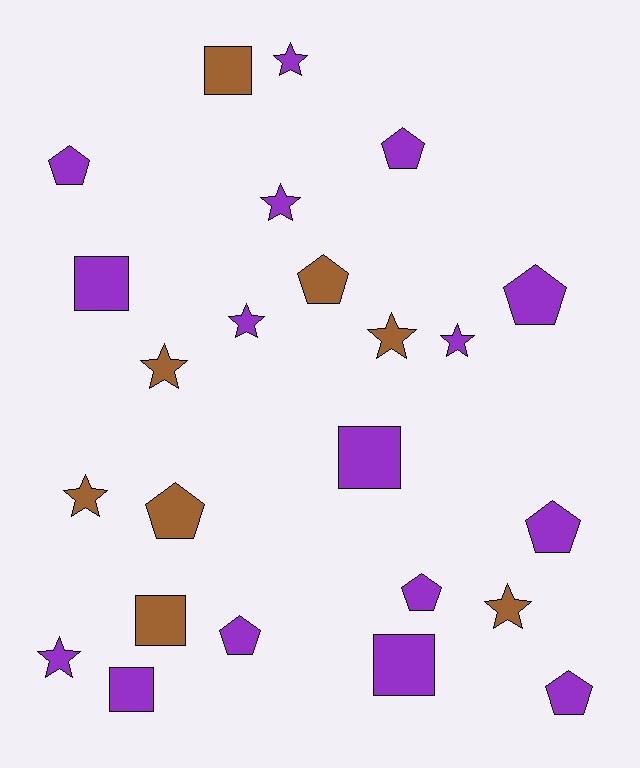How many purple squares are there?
There are 4 purple squares.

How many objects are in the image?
There are 24 objects.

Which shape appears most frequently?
Star, with 9 objects.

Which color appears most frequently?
Purple, with 16 objects.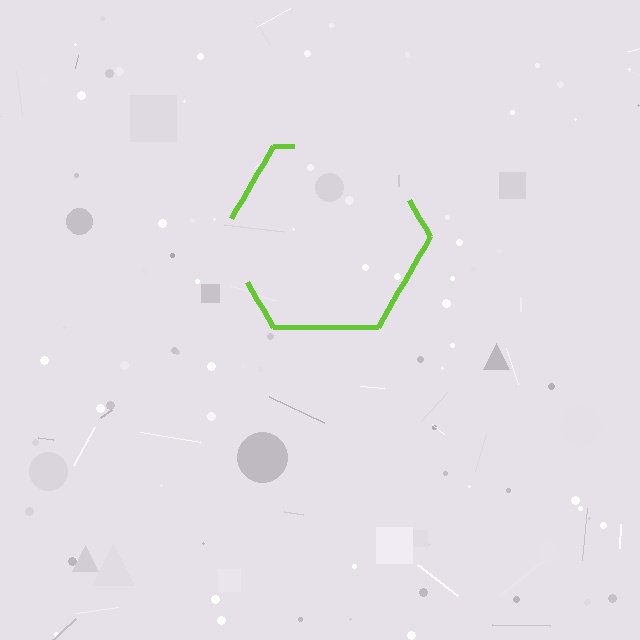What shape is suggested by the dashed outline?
The dashed outline suggests a hexagon.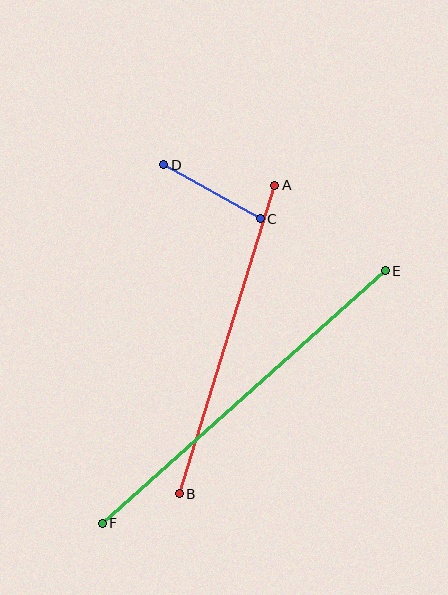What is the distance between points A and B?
The distance is approximately 323 pixels.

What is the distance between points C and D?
The distance is approximately 111 pixels.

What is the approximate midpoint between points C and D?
The midpoint is at approximately (212, 192) pixels.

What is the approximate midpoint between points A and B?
The midpoint is at approximately (227, 339) pixels.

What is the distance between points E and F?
The distance is approximately 379 pixels.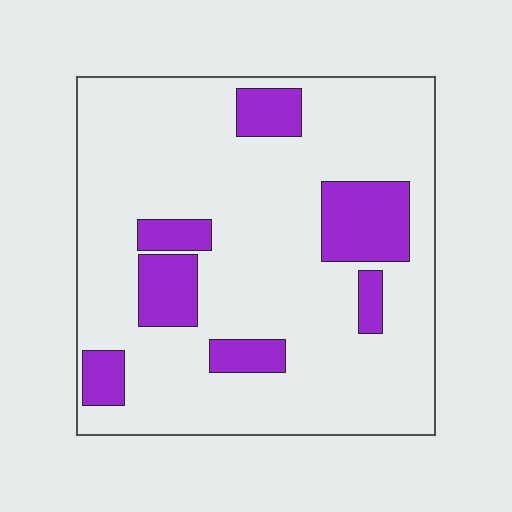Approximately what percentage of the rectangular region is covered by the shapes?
Approximately 20%.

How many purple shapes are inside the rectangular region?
7.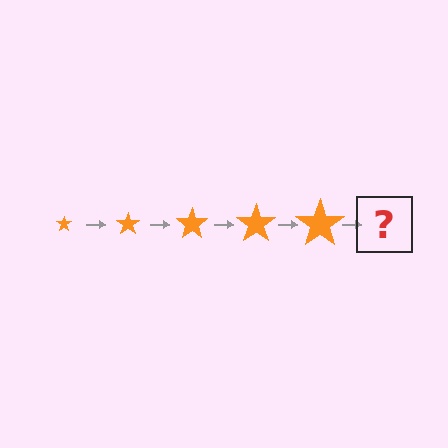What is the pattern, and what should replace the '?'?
The pattern is that the star gets progressively larger each step. The '?' should be an orange star, larger than the previous one.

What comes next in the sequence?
The next element should be an orange star, larger than the previous one.